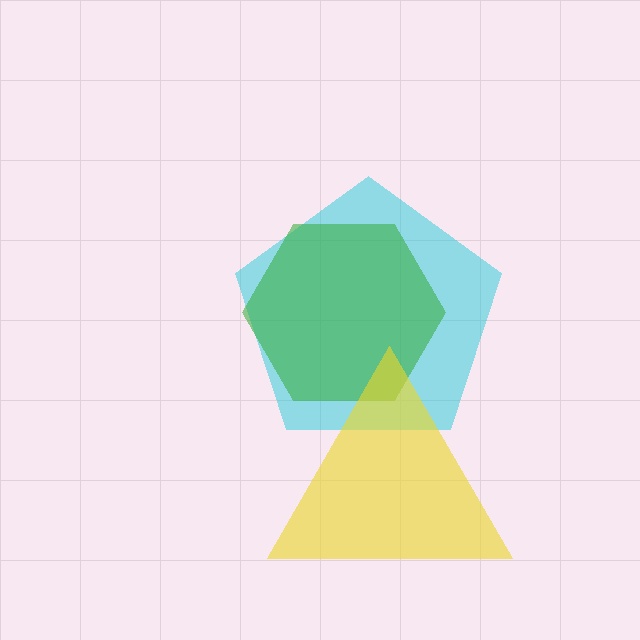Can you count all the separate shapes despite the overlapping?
Yes, there are 3 separate shapes.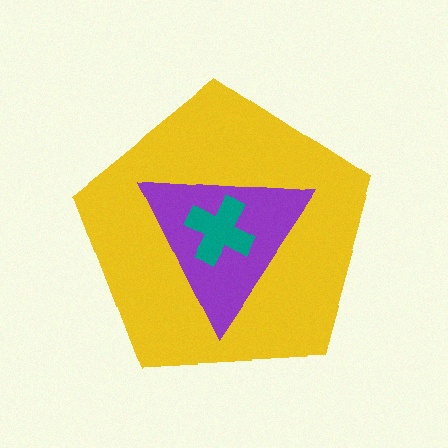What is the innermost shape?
The teal cross.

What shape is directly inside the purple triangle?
The teal cross.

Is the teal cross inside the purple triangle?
Yes.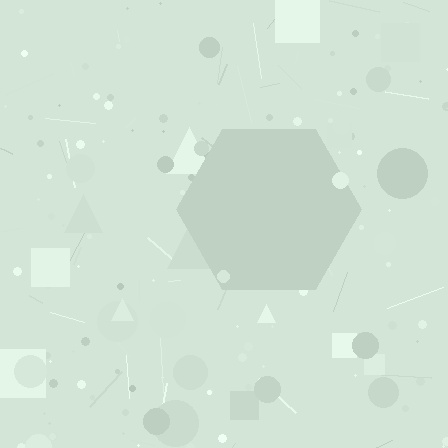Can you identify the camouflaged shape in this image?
The camouflaged shape is a hexagon.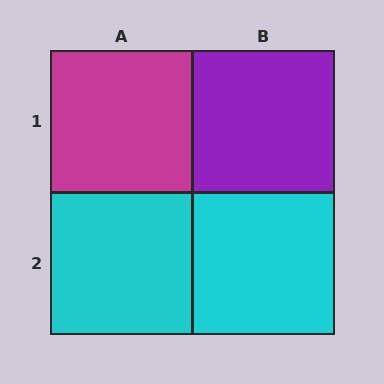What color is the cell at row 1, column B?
Purple.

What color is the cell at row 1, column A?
Magenta.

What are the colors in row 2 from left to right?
Cyan, cyan.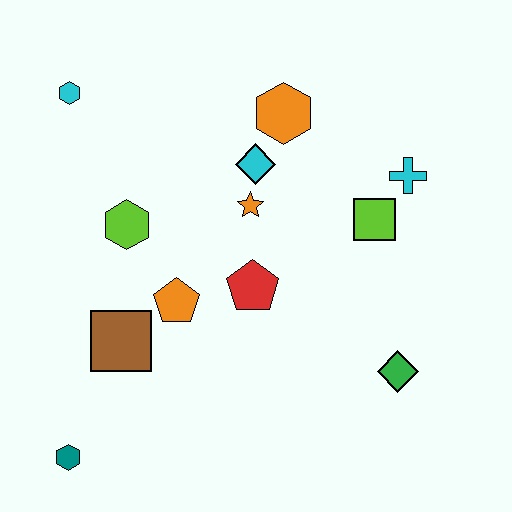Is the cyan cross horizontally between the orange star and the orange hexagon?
No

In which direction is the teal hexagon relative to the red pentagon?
The teal hexagon is to the left of the red pentagon.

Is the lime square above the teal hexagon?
Yes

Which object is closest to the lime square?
The cyan cross is closest to the lime square.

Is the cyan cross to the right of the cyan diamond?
Yes